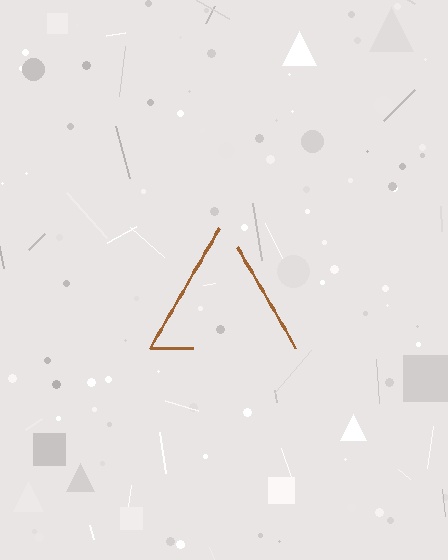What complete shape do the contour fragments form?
The contour fragments form a triangle.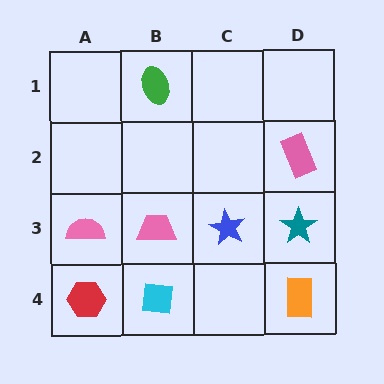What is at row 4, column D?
An orange rectangle.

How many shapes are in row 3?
4 shapes.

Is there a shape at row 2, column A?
No, that cell is empty.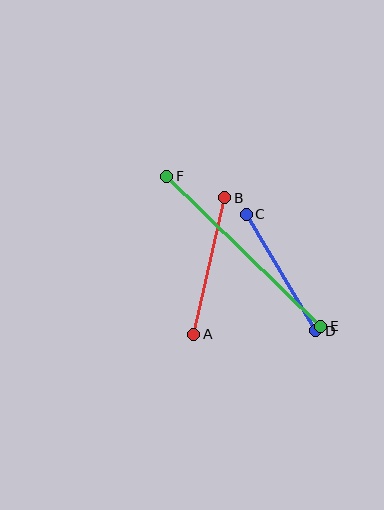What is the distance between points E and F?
The distance is approximately 215 pixels.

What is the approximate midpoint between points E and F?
The midpoint is at approximately (244, 251) pixels.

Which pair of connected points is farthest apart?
Points E and F are farthest apart.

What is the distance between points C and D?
The distance is approximately 136 pixels.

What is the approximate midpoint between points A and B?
The midpoint is at approximately (209, 266) pixels.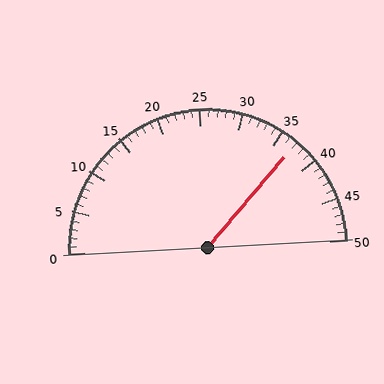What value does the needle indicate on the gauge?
The needle indicates approximately 37.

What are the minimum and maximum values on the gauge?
The gauge ranges from 0 to 50.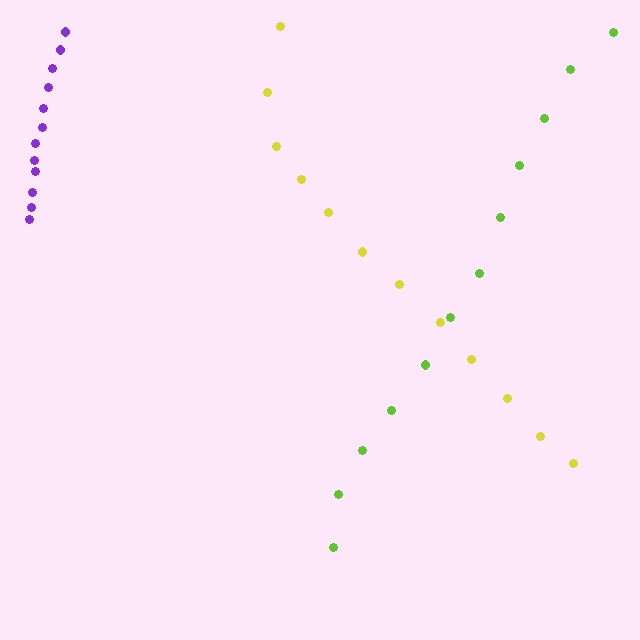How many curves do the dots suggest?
There are 3 distinct paths.